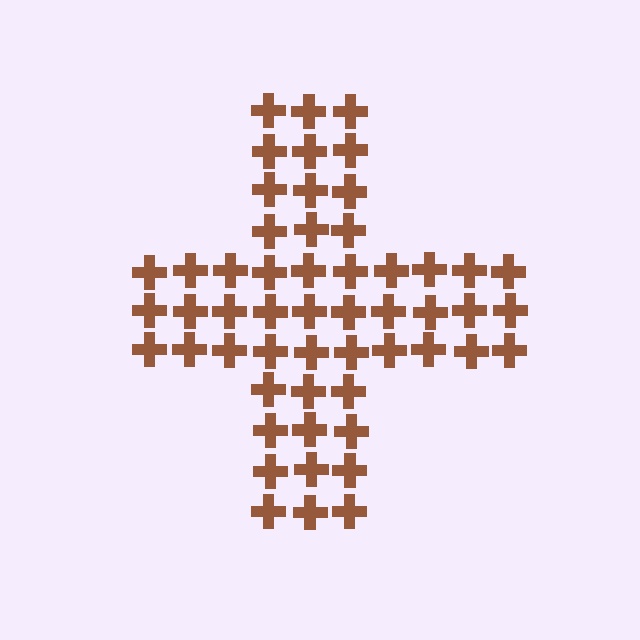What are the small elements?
The small elements are crosses.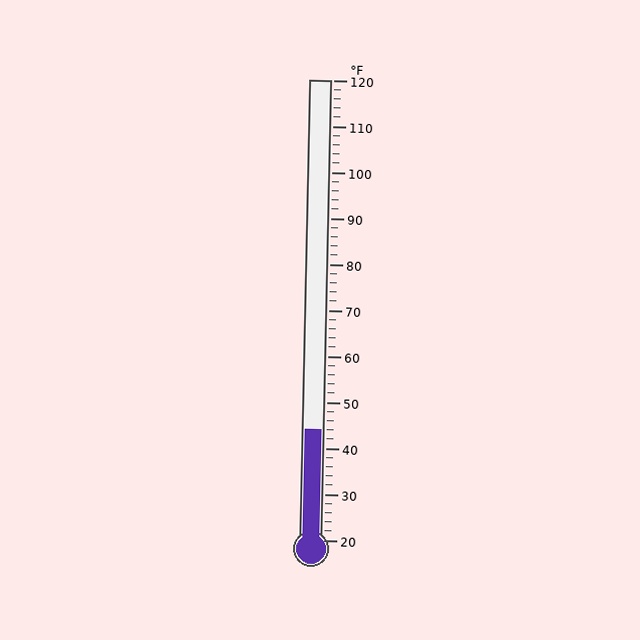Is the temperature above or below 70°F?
The temperature is below 70°F.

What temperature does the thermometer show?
The thermometer shows approximately 44°F.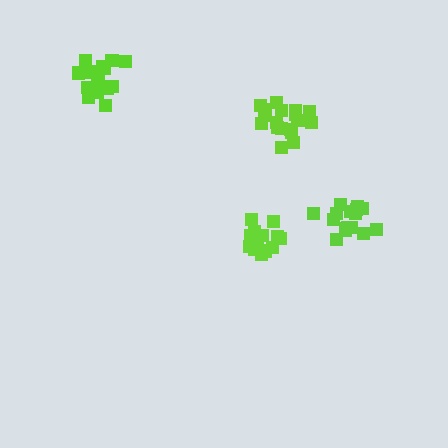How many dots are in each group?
Group 1: 16 dots, Group 2: 21 dots, Group 3: 19 dots, Group 4: 15 dots (71 total).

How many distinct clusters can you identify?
There are 4 distinct clusters.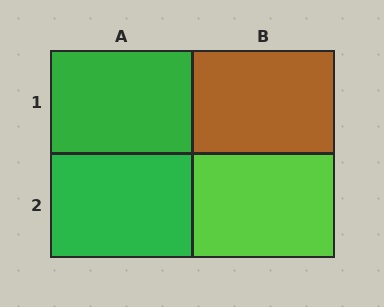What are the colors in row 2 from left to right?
Green, lime.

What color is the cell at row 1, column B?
Brown.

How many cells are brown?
1 cell is brown.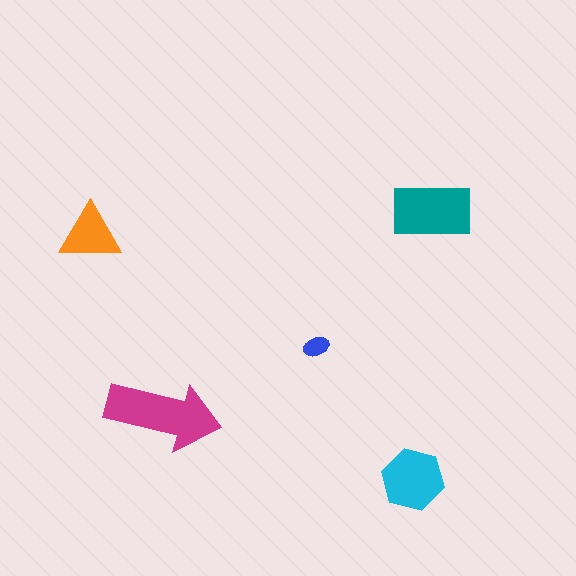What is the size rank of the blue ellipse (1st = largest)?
5th.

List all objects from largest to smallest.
The magenta arrow, the teal rectangle, the cyan hexagon, the orange triangle, the blue ellipse.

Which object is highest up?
The teal rectangle is topmost.